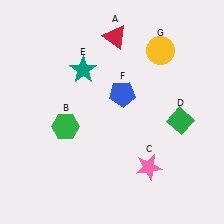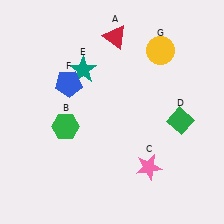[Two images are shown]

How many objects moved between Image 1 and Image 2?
1 object moved between the two images.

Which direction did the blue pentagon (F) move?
The blue pentagon (F) moved left.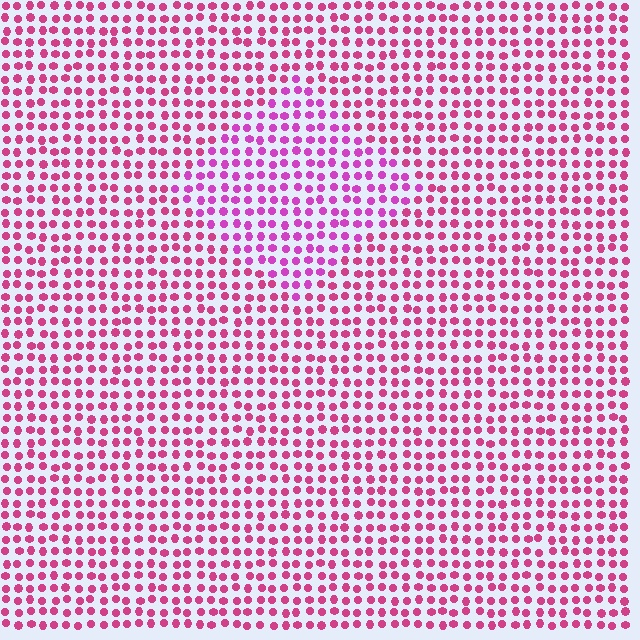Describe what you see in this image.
The image is filled with small magenta elements in a uniform arrangement. A diamond-shaped region is visible where the elements are tinted to a slightly different hue, forming a subtle color boundary.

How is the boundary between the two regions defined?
The boundary is defined purely by a slight shift in hue (about 25 degrees). Spacing, size, and orientation are identical on both sides.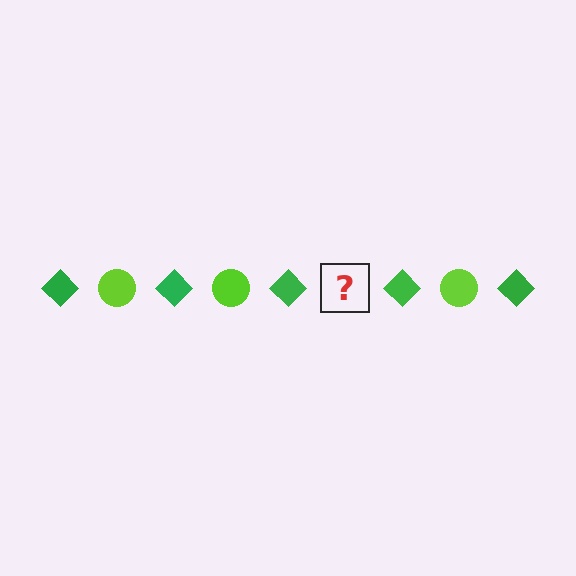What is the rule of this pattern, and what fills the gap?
The rule is that the pattern alternates between green diamond and lime circle. The gap should be filled with a lime circle.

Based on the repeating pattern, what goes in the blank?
The blank should be a lime circle.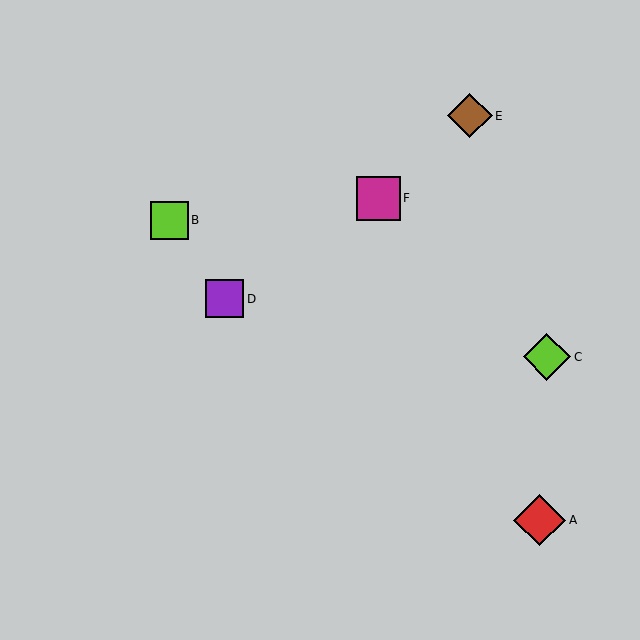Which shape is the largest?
The red diamond (labeled A) is the largest.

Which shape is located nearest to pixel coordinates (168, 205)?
The lime square (labeled B) at (169, 220) is nearest to that location.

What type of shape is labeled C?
Shape C is a lime diamond.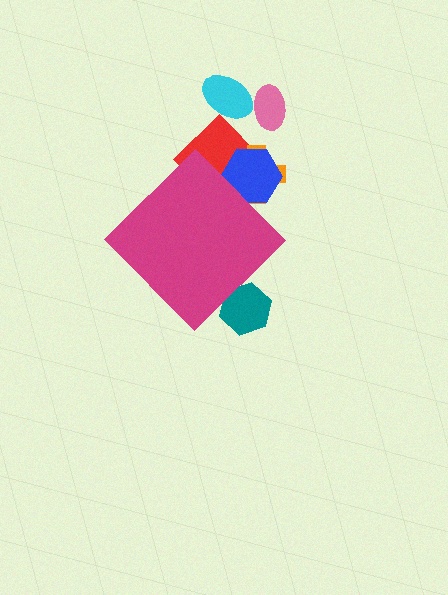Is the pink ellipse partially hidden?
No, the pink ellipse is fully visible.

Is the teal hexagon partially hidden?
Yes, the teal hexagon is partially hidden behind the magenta diamond.